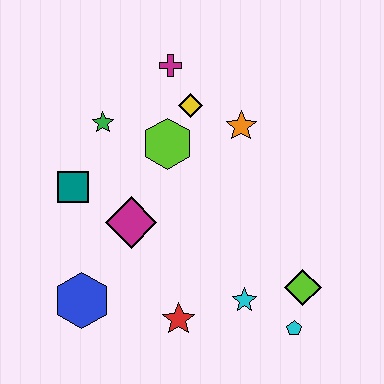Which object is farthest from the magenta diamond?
The cyan pentagon is farthest from the magenta diamond.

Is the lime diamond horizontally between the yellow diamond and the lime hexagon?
No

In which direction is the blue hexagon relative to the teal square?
The blue hexagon is below the teal square.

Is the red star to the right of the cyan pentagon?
No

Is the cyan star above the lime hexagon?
No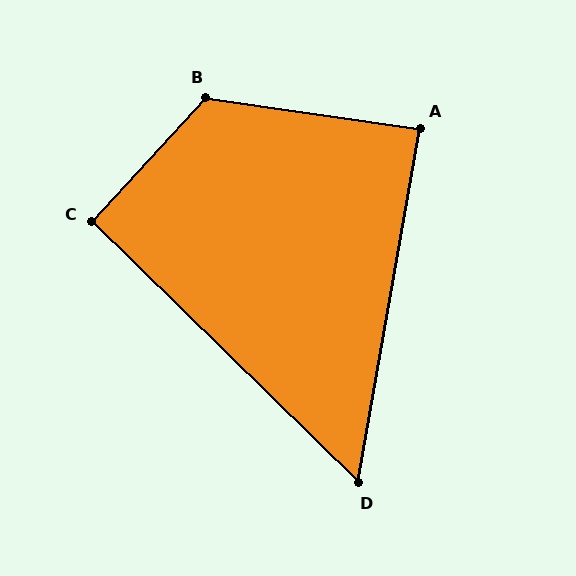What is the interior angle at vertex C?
Approximately 92 degrees (approximately right).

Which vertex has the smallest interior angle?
D, at approximately 56 degrees.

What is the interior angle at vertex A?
Approximately 88 degrees (approximately right).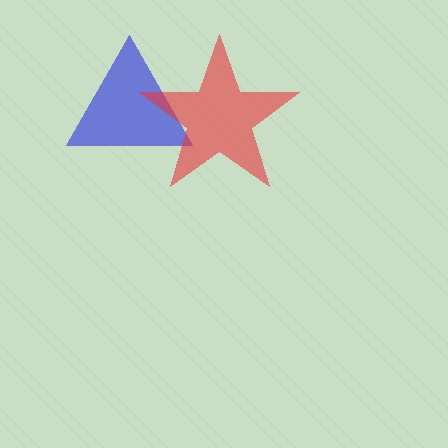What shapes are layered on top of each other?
The layered shapes are: a blue triangle, a red star.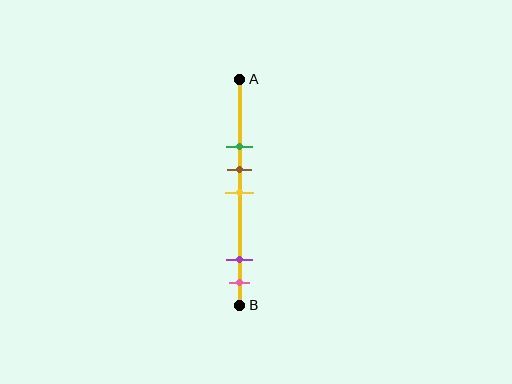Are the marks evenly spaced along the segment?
No, the marks are not evenly spaced.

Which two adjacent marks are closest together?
The brown and yellow marks are the closest adjacent pair.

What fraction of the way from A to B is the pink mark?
The pink mark is approximately 90% (0.9) of the way from A to B.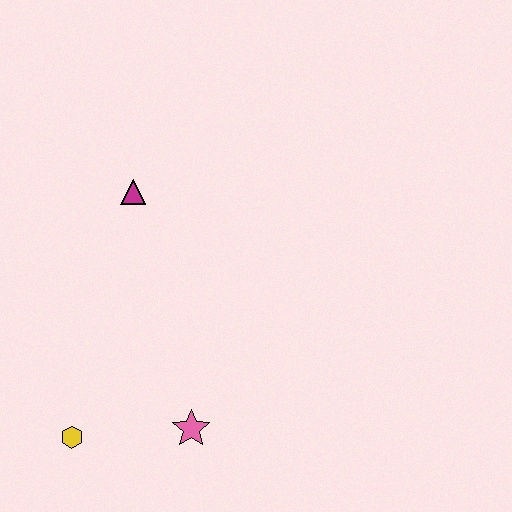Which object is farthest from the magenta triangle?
The yellow hexagon is farthest from the magenta triangle.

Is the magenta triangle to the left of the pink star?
Yes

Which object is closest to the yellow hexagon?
The pink star is closest to the yellow hexagon.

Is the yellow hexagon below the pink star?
Yes